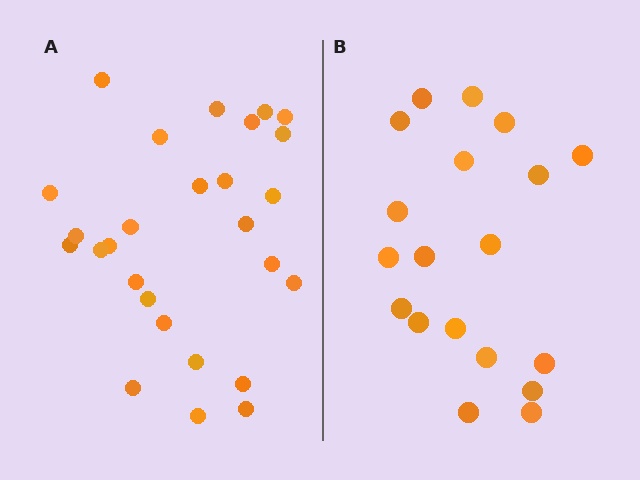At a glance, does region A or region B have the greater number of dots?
Region A (the left region) has more dots.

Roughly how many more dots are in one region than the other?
Region A has roughly 8 or so more dots than region B.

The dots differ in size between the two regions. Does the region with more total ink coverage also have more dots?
No. Region B has more total ink coverage because its dots are larger, but region A actually contains more individual dots. Total area can be misleading — the number of items is what matters here.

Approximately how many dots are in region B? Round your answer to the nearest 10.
About 20 dots. (The exact count is 19, which rounds to 20.)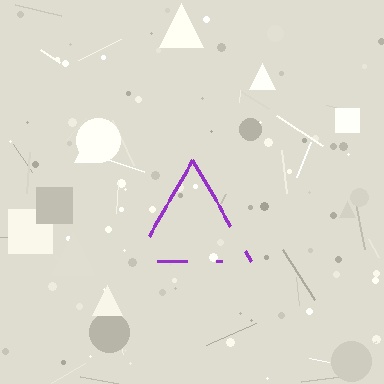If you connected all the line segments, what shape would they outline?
They would outline a triangle.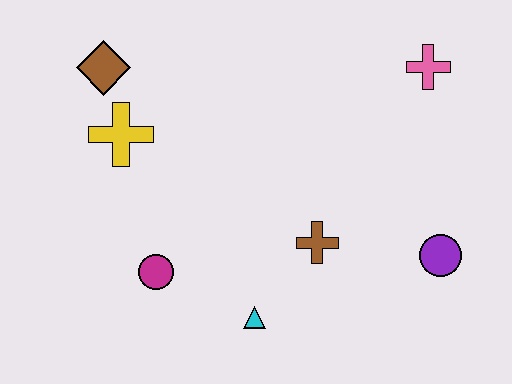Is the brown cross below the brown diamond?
Yes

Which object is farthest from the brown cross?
The brown diamond is farthest from the brown cross.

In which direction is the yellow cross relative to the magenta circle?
The yellow cross is above the magenta circle.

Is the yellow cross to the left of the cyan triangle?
Yes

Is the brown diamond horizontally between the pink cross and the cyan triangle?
No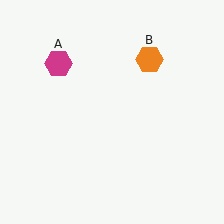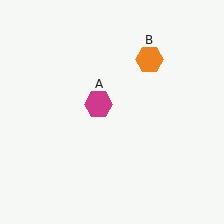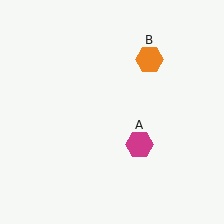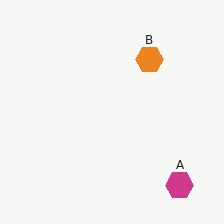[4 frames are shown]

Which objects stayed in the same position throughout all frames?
Orange hexagon (object B) remained stationary.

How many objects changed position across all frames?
1 object changed position: magenta hexagon (object A).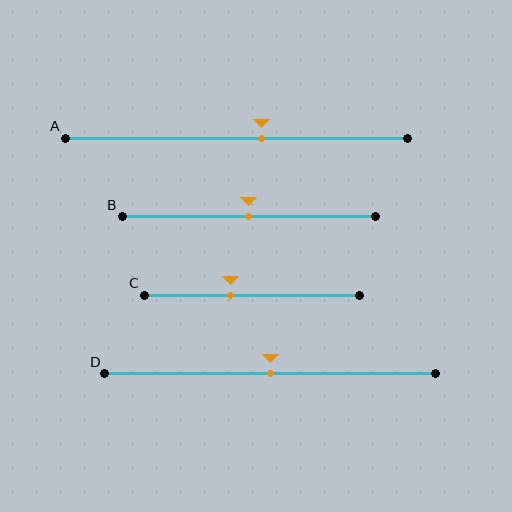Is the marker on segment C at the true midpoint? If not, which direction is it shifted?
No, the marker on segment C is shifted to the left by about 10% of the segment length.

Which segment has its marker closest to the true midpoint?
Segment B has its marker closest to the true midpoint.